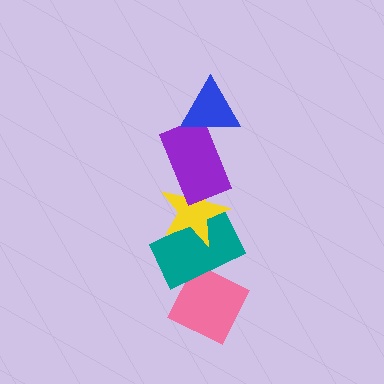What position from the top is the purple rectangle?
The purple rectangle is 2nd from the top.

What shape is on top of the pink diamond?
The teal rectangle is on top of the pink diamond.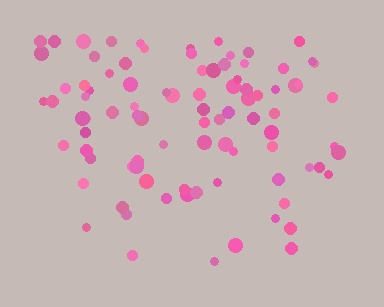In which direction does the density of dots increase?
From bottom to top, with the top side densest.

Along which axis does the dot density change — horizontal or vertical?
Vertical.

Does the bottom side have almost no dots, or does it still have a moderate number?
Still a moderate number, just noticeably fewer than the top.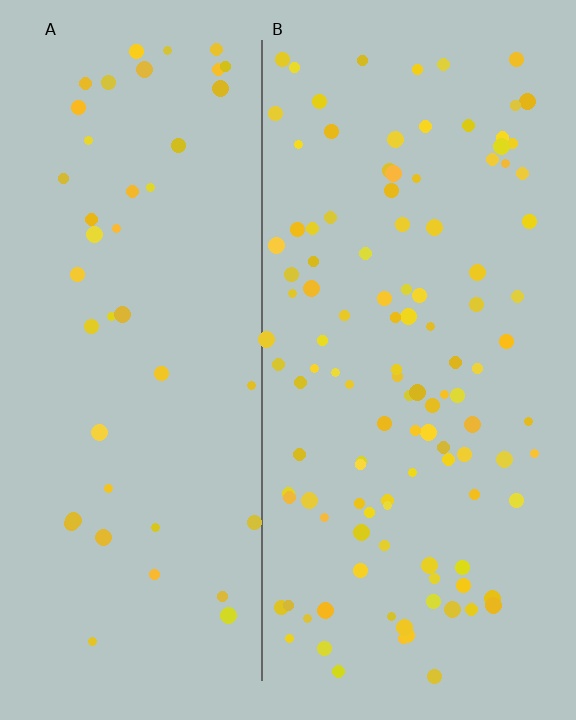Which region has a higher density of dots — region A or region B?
B (the right).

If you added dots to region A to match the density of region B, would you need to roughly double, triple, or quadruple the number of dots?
Approximately triple.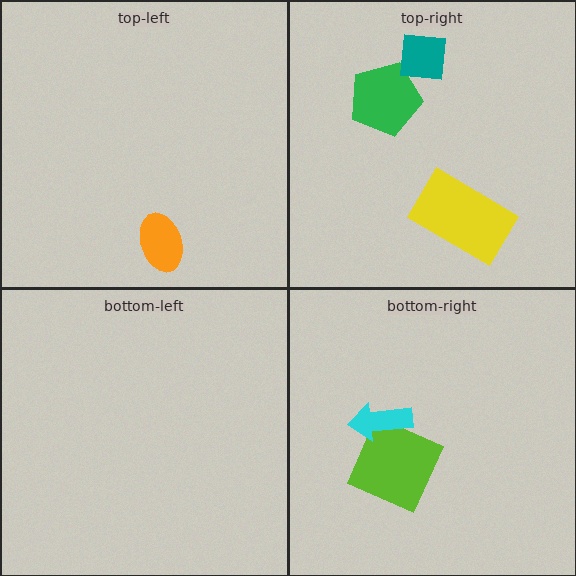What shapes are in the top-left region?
The orange ellipse.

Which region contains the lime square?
The bottom-right region.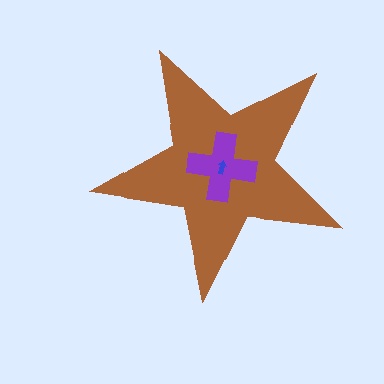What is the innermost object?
The blue arrow.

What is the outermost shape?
The brown star.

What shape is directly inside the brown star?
The purple cross.